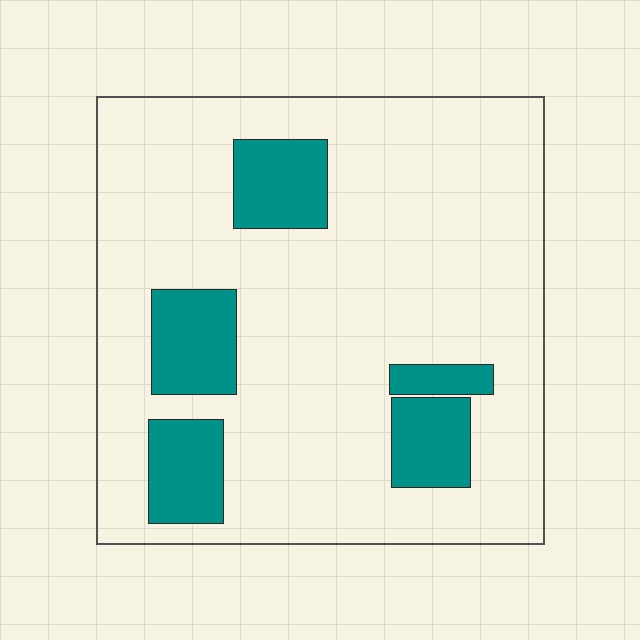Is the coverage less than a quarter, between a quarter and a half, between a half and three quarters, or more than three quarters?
Less than a quarter.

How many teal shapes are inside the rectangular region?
5.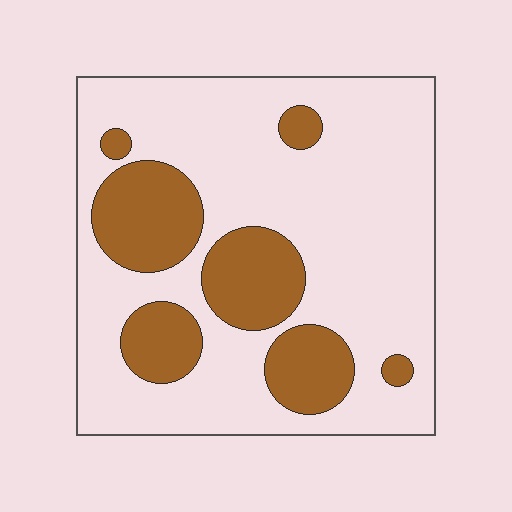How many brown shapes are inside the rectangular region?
7.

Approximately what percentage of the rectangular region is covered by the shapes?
Approximately 25%.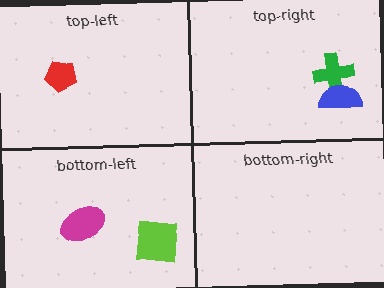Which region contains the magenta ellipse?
The bottom-left region.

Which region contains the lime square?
The bottom-left region.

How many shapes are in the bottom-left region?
2.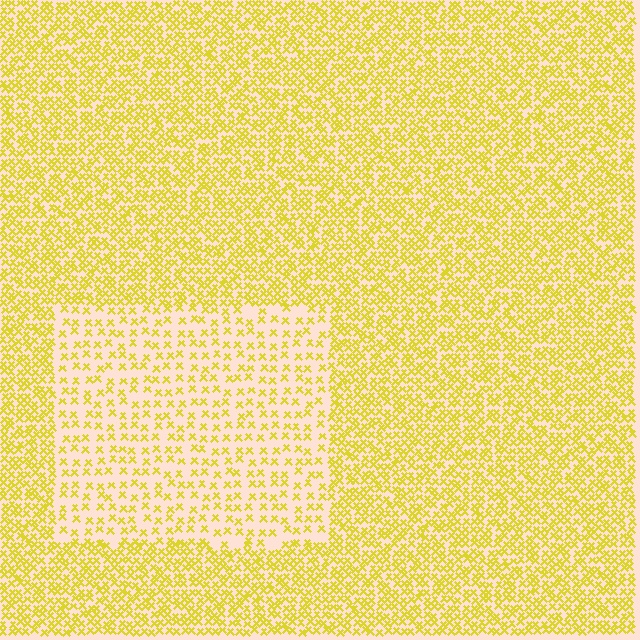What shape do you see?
I see a rectangle.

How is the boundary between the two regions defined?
The boundary is defined by a change in element density (approximately 2.2x ratio). All elements are the same color, size, and shape.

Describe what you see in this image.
The image contains small yellow elements arranged at two different densities. A rectangle-shaped region is visible where the elements are less densely packed than the surrounding area.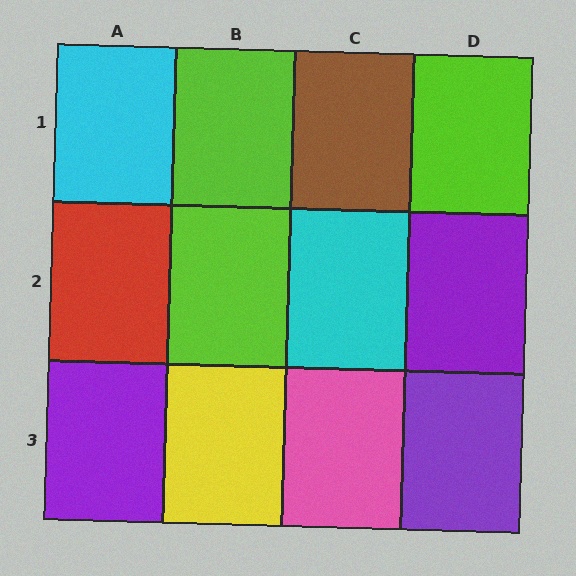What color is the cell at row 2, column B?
Lime.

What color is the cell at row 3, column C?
Pink.